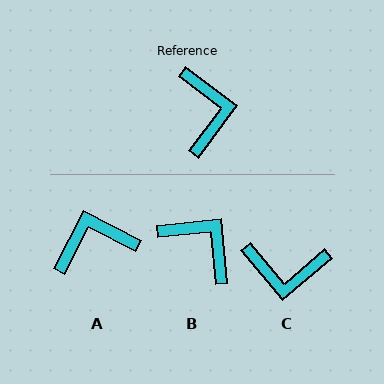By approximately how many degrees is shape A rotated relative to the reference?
Approximately 99 degrees counter-clockwise.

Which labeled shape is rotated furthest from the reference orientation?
C, about 103 degrees away.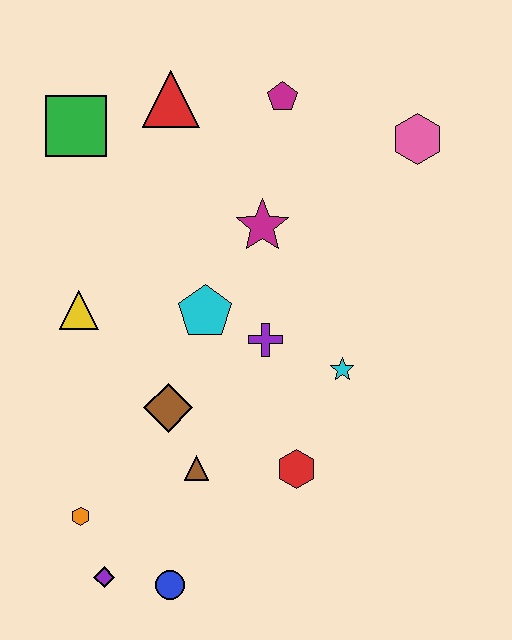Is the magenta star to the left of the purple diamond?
No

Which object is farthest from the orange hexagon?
The pink hexagon is farthest from the orange hexagon.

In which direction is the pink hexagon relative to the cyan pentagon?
The pink hexagon is to the right of the cyan pentagon.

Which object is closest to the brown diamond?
The brown triangle is closest to the brown diamond.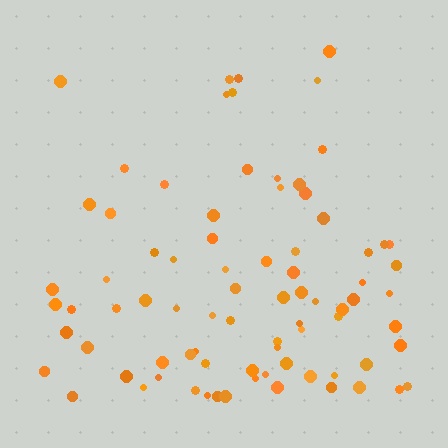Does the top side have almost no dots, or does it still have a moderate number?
Still a moderate number, just noticeably fewer than the bottom.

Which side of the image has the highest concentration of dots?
The bottom.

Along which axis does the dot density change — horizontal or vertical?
Vertical.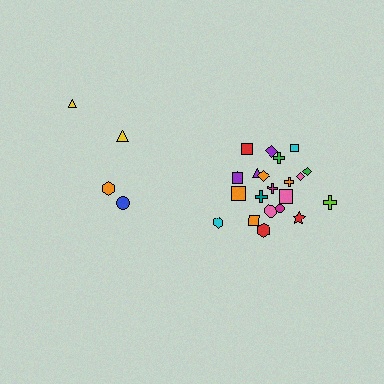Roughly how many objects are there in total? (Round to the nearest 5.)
Roughly 25 objects in total.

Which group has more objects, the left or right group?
The right group.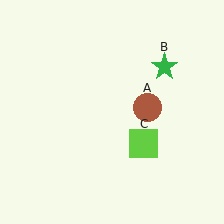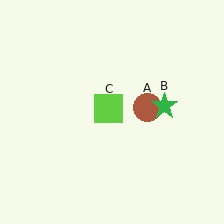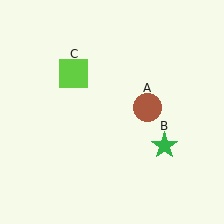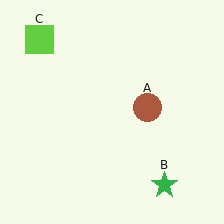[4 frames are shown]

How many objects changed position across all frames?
2 objects changed position: green star (object B), lime square (object C).